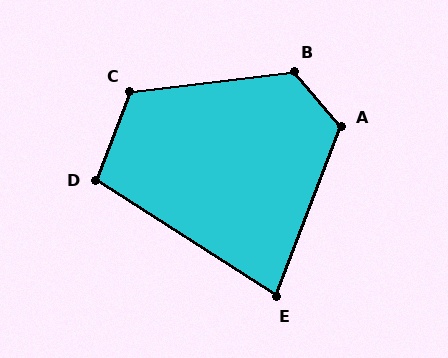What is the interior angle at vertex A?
Approximately 119 degrees (obtuse).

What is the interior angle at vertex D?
Approximately 102 degrees (obtuse).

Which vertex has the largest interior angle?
B, at approximately 123 degrees.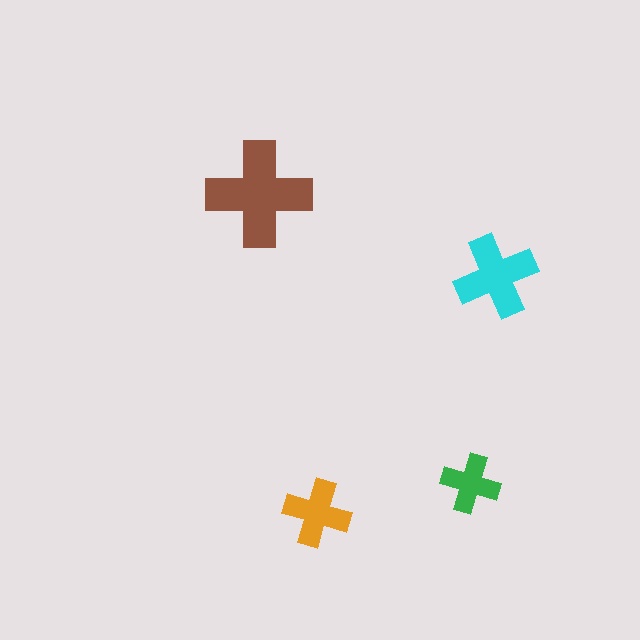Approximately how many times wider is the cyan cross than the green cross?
About 1.5 times wider.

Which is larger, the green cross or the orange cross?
The orange one.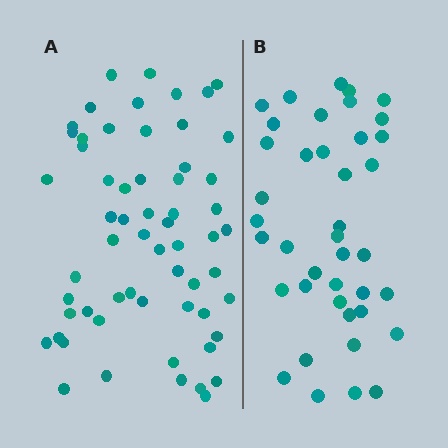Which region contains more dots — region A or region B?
Region A (the left region) has more dots.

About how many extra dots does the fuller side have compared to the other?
Region A has approximately 20 more dots than region B.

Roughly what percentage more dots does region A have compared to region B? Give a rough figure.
About 50% more.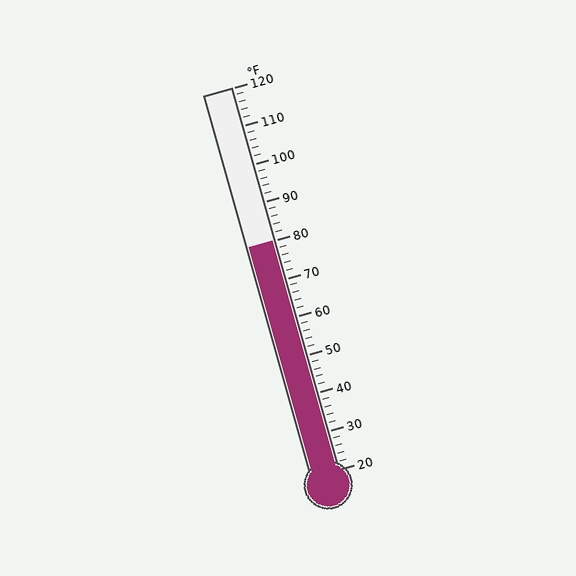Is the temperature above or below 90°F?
The temperature is below 90°F.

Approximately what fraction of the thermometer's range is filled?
The thermometer is filled to approximately 60% of its range.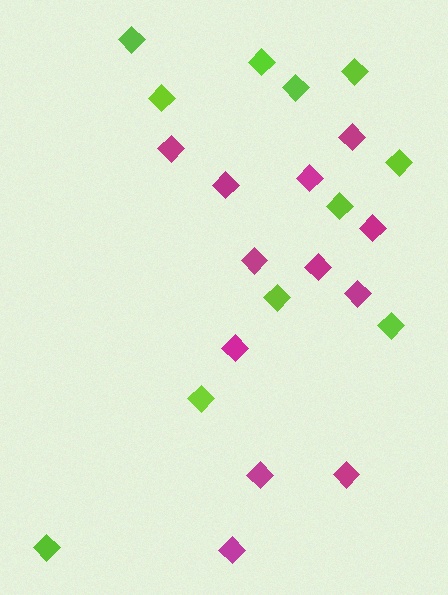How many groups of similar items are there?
There are 2 groups: one group of lime diamonds (11) and one group of magenta diamonds (12).